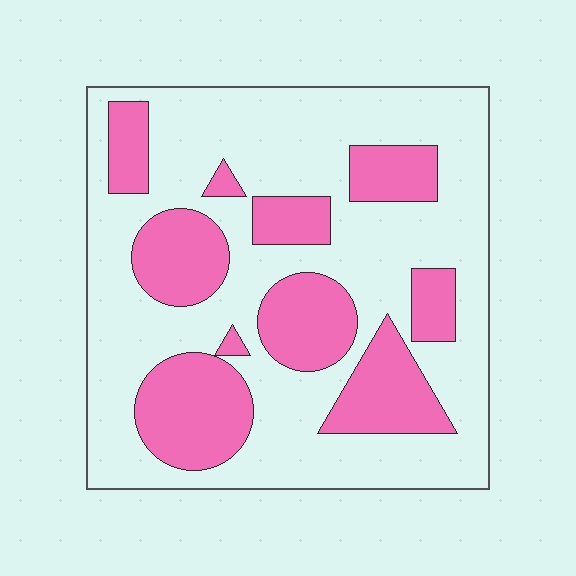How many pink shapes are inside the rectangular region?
10.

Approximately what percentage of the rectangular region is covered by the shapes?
Approximately 30%.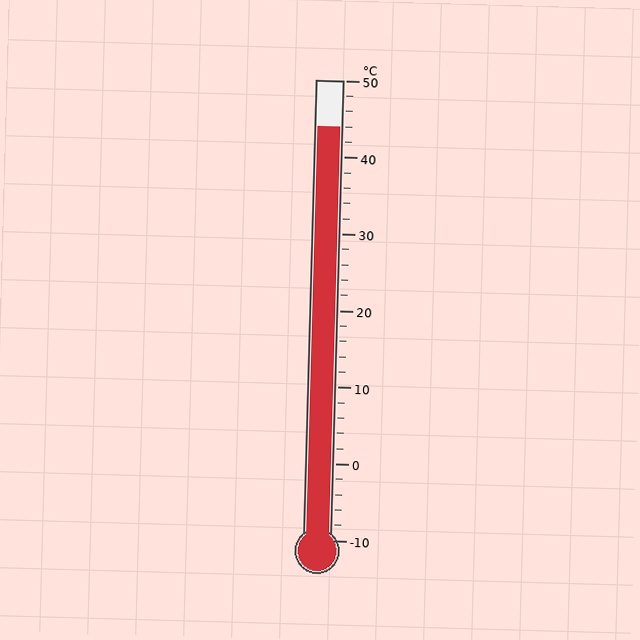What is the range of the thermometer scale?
The thermometer scale ranges from -10°C to 50°C.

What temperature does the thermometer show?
The thermometer shows approximately 44°C.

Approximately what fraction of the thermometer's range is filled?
The thermometer is filled to approximately 90% of its range.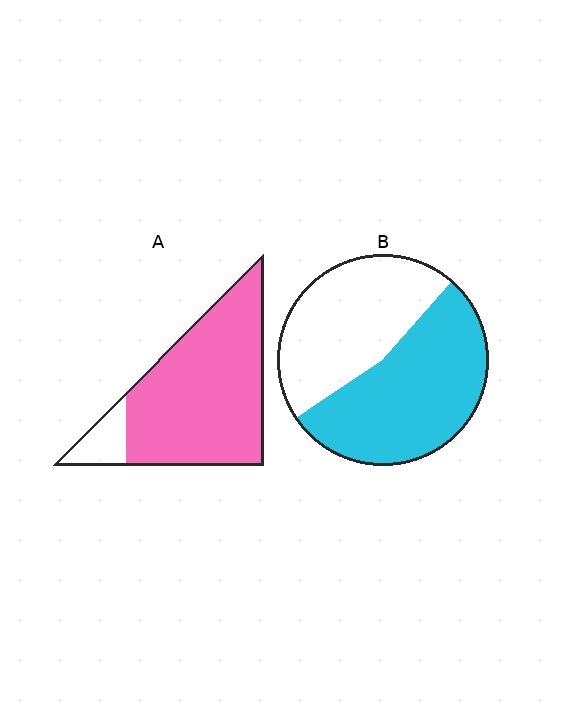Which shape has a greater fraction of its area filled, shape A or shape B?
Shape A.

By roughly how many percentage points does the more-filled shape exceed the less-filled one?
By roughly 35 percentage points (A over B).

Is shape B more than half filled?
Yes.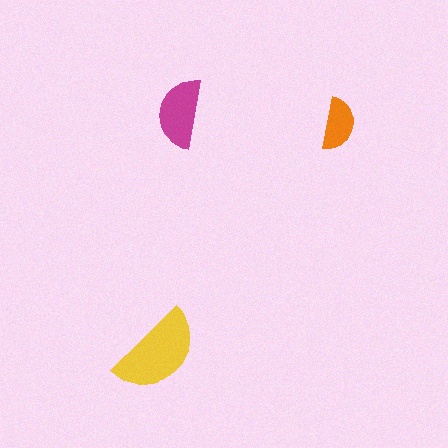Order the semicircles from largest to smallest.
the yellow one, the magenta one, the orange one.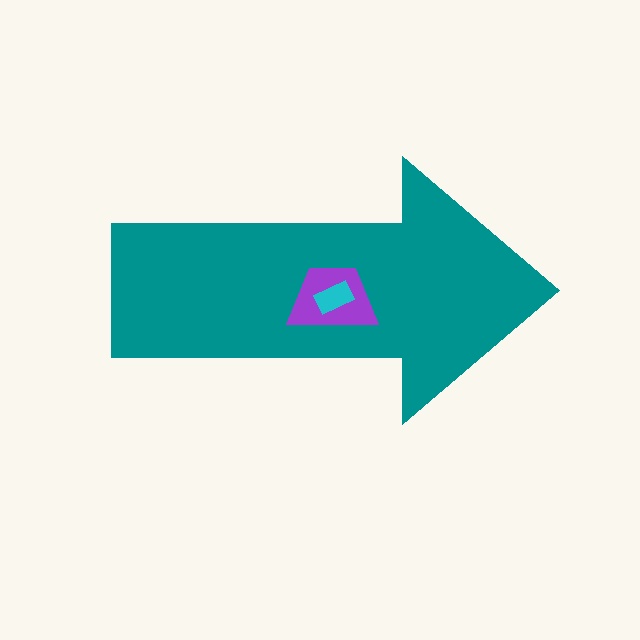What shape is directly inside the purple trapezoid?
The cyan rectangle.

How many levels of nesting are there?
3.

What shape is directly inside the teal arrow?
The purple trapezoid.